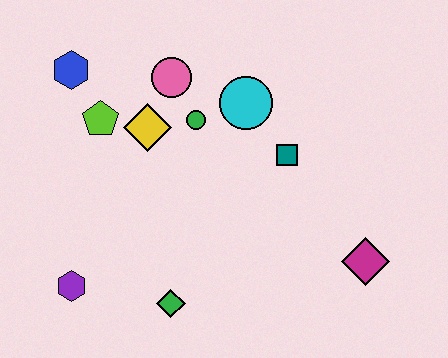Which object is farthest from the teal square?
The purple hexagon is farthest from the teal square.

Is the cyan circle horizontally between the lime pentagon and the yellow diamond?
No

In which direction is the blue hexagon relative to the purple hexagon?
The blue hexagon is above the purple hexagon.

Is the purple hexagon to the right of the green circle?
No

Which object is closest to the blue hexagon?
The lime pentagon is closest to the blue hexagon.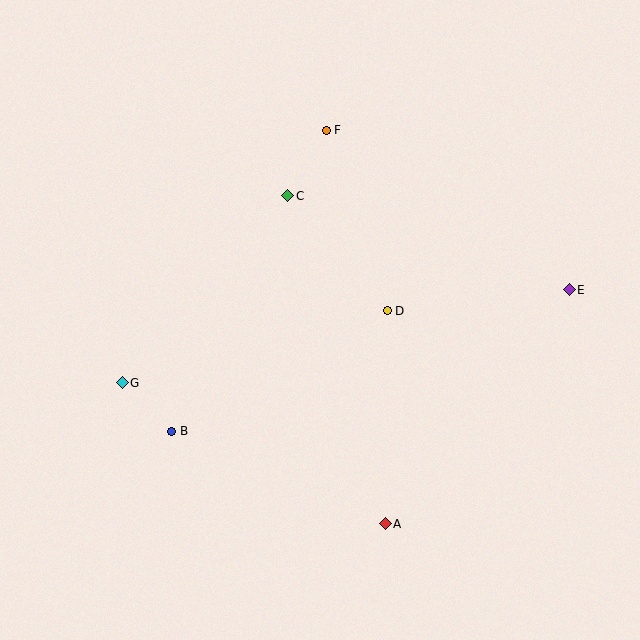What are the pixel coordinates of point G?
Point G is at (122, 383).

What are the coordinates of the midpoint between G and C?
The midpoint between G and C is at (205, 289).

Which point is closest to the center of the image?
Point D at (387, 311) is closest to the center.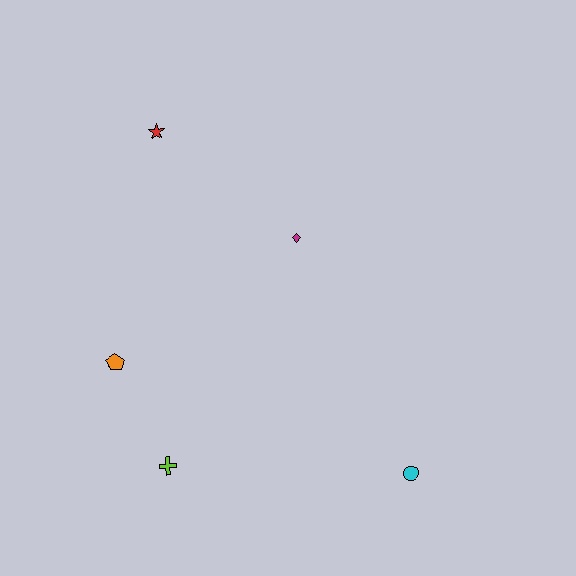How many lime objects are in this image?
There is 1 lime object.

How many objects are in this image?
There are 5 objects.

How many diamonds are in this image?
There is 1 diamond.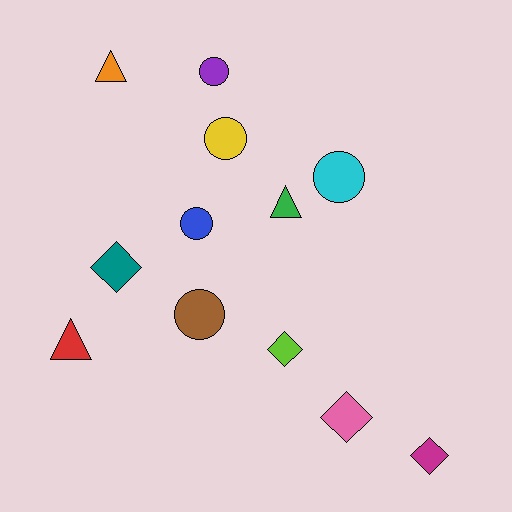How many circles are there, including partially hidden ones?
There are 5 circles.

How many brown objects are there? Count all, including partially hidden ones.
There is 1 brown object.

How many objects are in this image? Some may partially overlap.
There are 12 objects.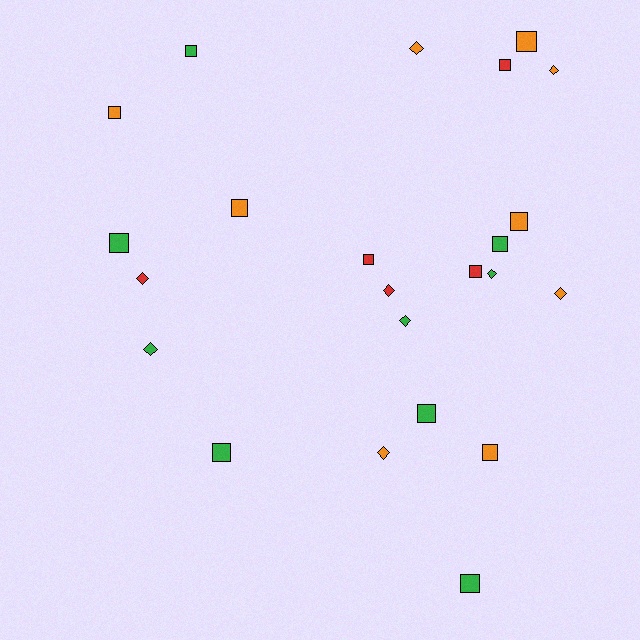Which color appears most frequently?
Green, with 9 objects.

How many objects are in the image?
There are 23 objects.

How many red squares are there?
There are 3 red squares.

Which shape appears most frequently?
Square, with 14 objects.